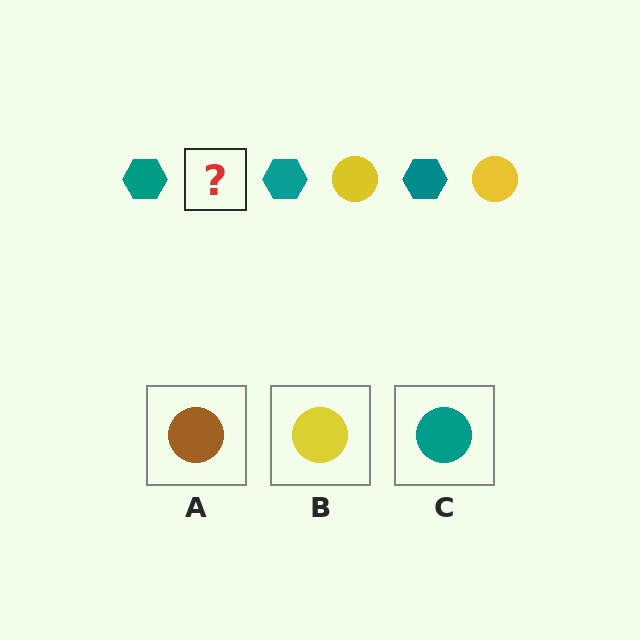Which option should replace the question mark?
Option B.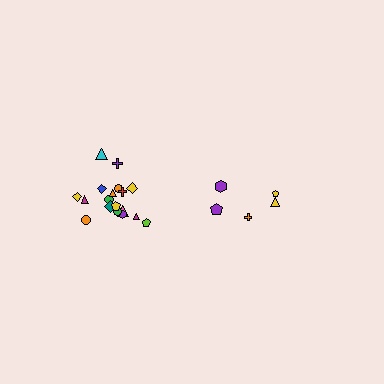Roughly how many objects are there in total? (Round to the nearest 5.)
Roughly 25 objects in total.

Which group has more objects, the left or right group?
The left group.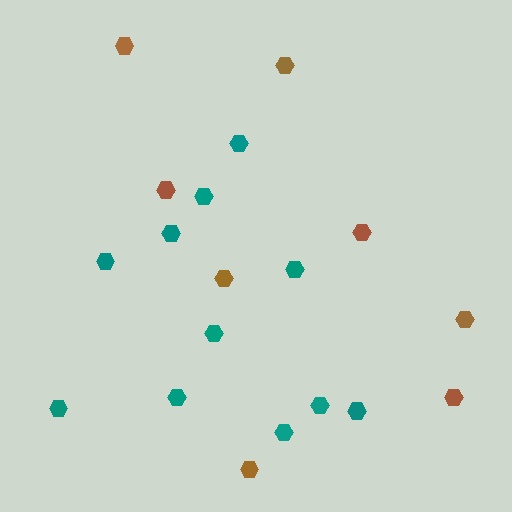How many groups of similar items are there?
There are 2 groups: one group of teal hexagons (11) and one group of brown hexagons (8).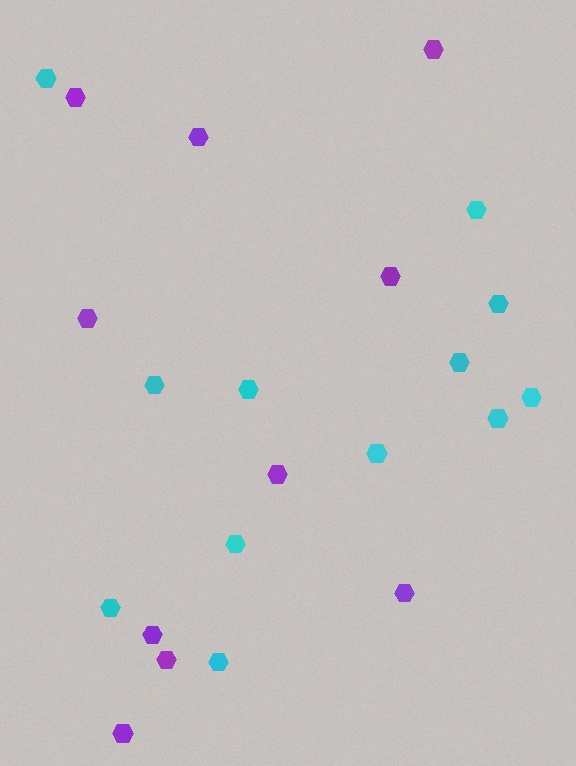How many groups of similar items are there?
There are 2 groups: one group of purple hexagons (10) and one group of cyan hexagons (12).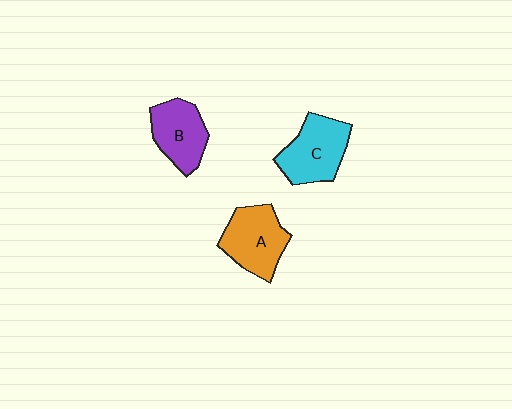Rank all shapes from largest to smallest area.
From largest to smallest: C (cyan), A (orange), B (purple).